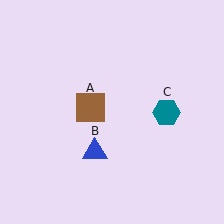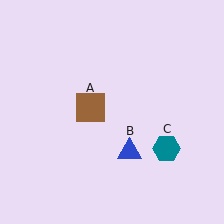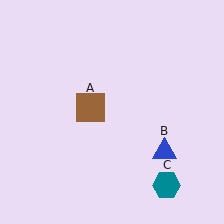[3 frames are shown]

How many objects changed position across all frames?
2 objects changed position: blue triangle (object B), teal hexagon (object C).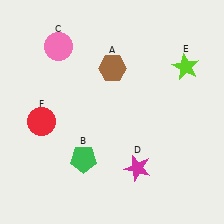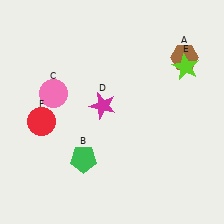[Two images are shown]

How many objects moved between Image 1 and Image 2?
3 objects moved between the two images.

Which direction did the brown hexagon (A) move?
The brown hexagon (A) moved right.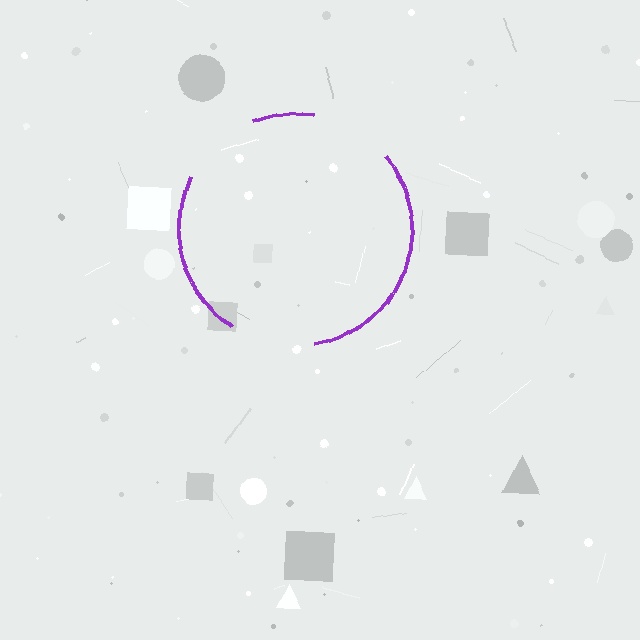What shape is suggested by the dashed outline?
The dashed outline suggests a circle.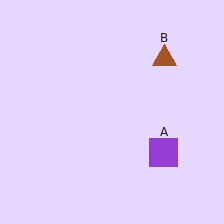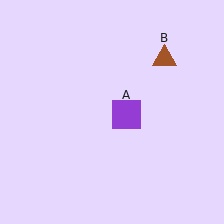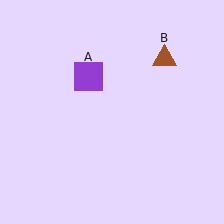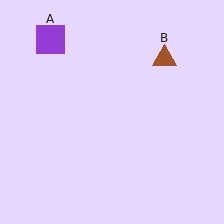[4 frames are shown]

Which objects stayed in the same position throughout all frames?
Brown triangle (object B) remained stationary.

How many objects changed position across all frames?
1 object changed position: purple square (object A).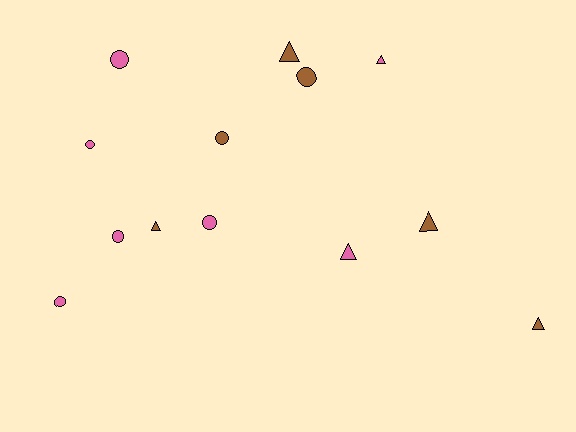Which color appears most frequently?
Pink, with 7 objects.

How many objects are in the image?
There are 13 objects.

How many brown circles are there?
There are 2 brown circles.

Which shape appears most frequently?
Circle, with 7 objects.